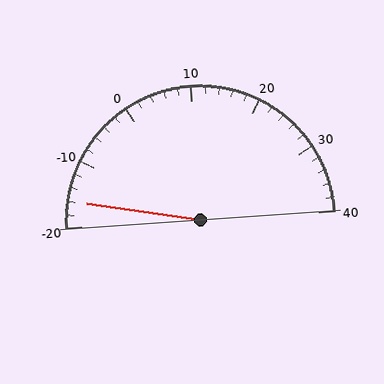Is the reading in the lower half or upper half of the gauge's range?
The reading is in the lower half of the range (-20 to 40).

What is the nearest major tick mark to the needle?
The nearest major tick mark is -20.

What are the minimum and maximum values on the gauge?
The gauge ranges from -20 to 40.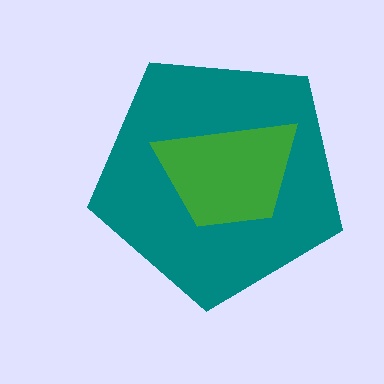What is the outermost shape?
The teal pentagon.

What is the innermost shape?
The green trapezoid.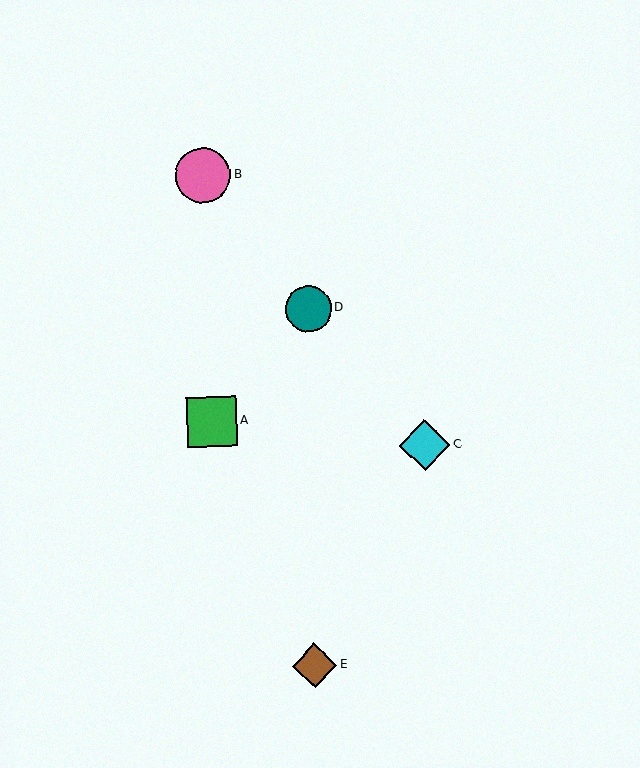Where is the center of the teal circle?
The center of the teal circle is at (308, 309).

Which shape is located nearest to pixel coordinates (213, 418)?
The green square (labeled A) at (212, 422) is nearest to that location.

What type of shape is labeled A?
Shape A is a green square.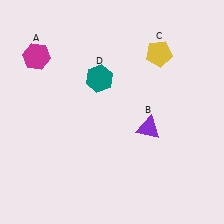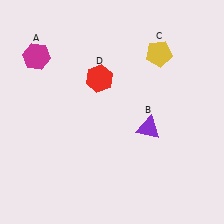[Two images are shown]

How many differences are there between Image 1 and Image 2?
There is 1 difference between the two images.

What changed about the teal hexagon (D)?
In Image 1, D is teal. In Image 2, it changed to red.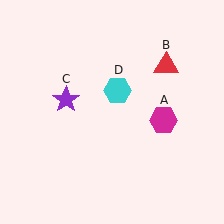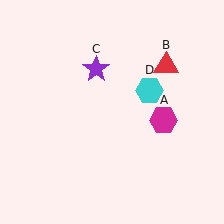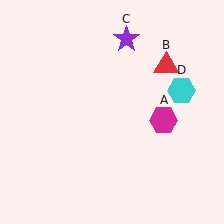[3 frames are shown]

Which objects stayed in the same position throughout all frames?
Magenta hexagon (object A) and red triangle (object B) remained stationary.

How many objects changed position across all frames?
2 objects changed position: purple star (object C), cyan hexagon (object D).